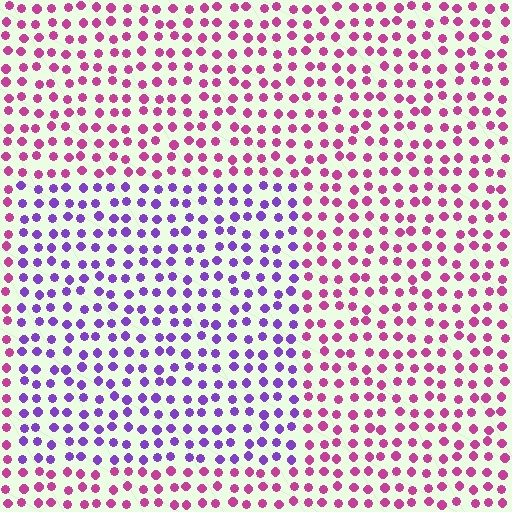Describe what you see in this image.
The image is filled with small magenta elements in a uniform arrangement. A rectangle-shaped region is visible where the elements are tinted to a slightly different hue, forming a subtle color boundary.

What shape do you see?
I see a rectangle.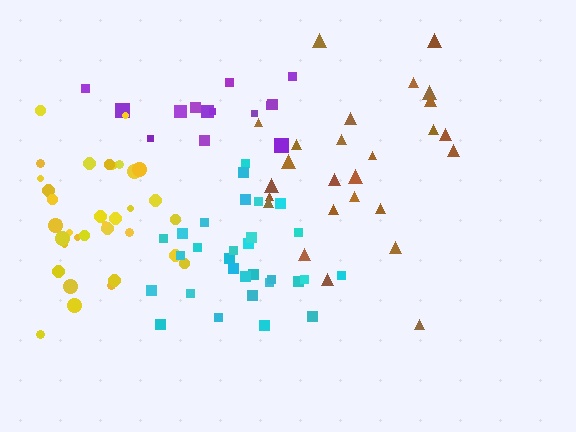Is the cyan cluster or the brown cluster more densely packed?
Cyan.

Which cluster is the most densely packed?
Cyan.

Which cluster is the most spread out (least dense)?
Brown.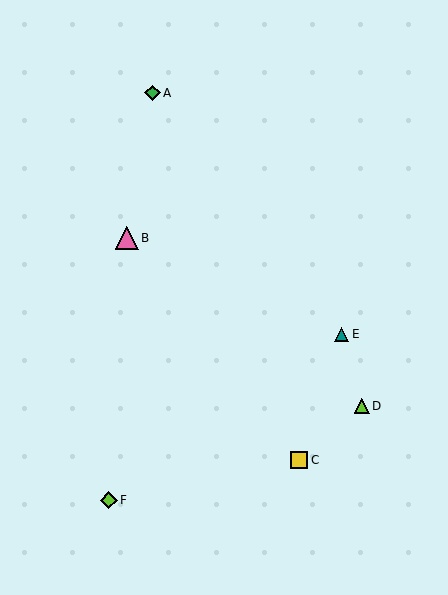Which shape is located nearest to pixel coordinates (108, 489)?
The lime diamond (labeled F) at (109, 500) is nearest to that location.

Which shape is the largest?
The pink triangle (labeled B) is the largest.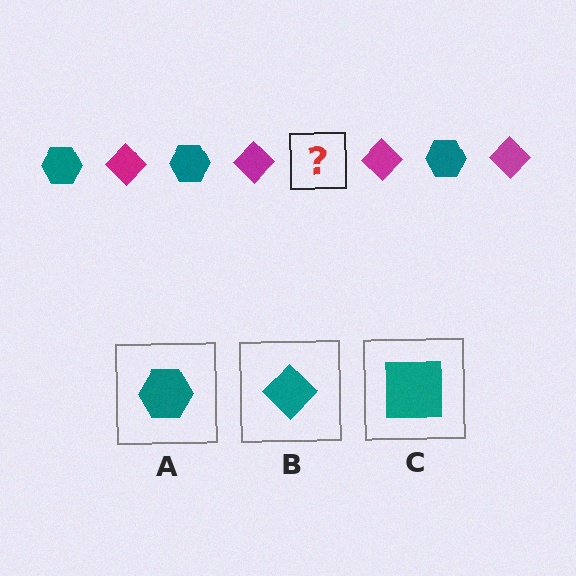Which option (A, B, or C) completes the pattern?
A.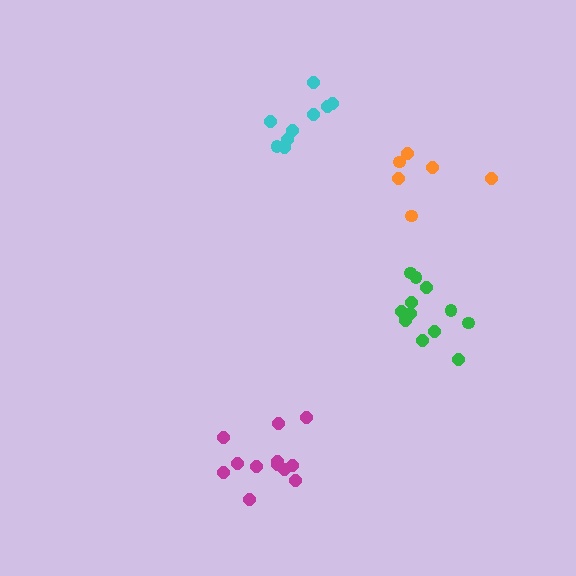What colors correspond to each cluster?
The clusters are colored: orange, magenta, cyan, green.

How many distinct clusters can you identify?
There are 4 distinct clusters.